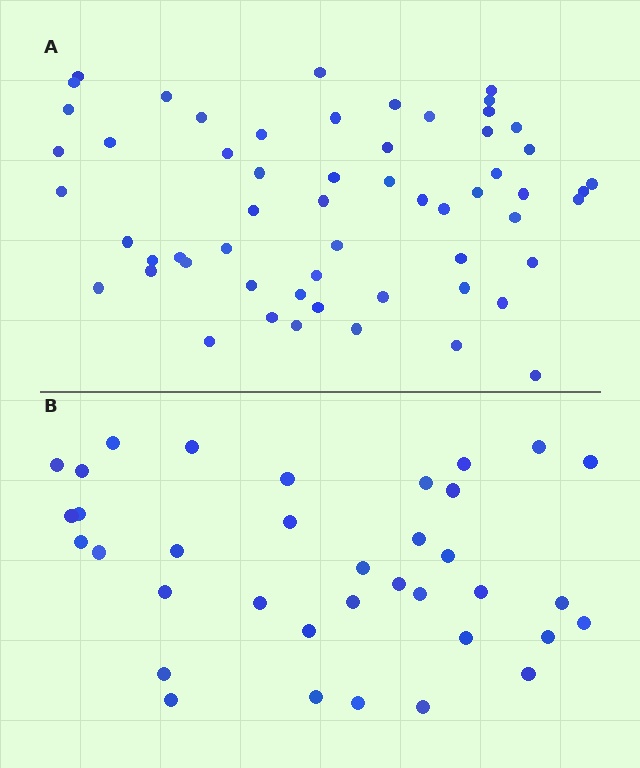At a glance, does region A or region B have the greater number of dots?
Region A (the top region) has more dots.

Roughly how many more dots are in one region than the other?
Region A has approximately 20 more dots than region B.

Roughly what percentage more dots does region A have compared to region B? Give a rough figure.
About 60% more.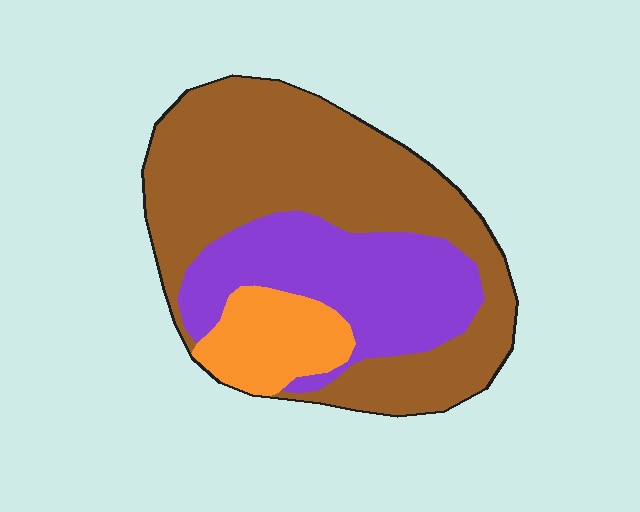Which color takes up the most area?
Brown, at roughly 55%.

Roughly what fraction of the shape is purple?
Purple covers 30% of the shape.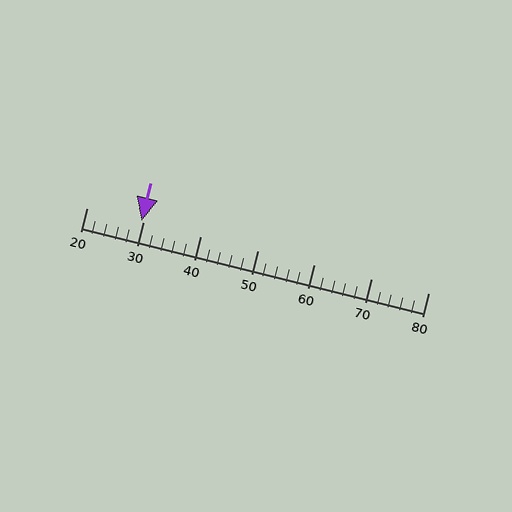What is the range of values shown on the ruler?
The ruler shows values from 20 to 80.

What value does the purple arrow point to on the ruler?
The purple arrow points to approximately 30.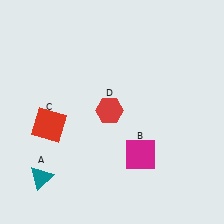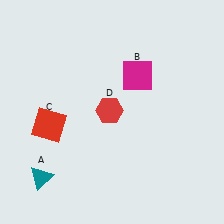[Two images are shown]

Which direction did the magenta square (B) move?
The magenta square (B) moved up.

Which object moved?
The magenta square (B) moved up.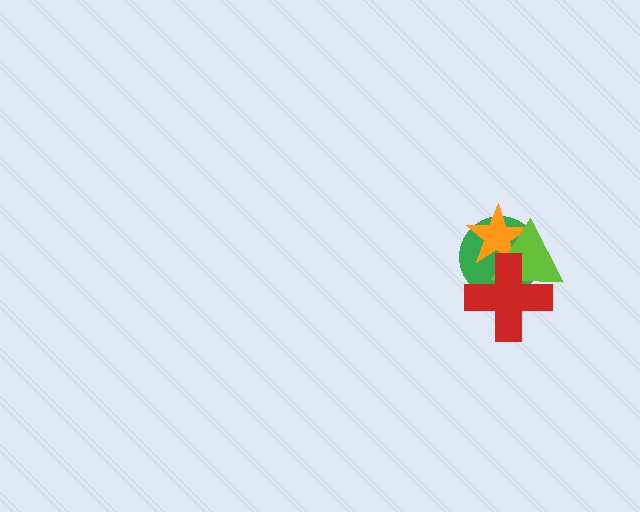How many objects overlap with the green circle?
3 objects overlap with the green circle.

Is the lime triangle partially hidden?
Yes, it is partially covered by another shape.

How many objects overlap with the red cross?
3 objects overlap with the red cross.